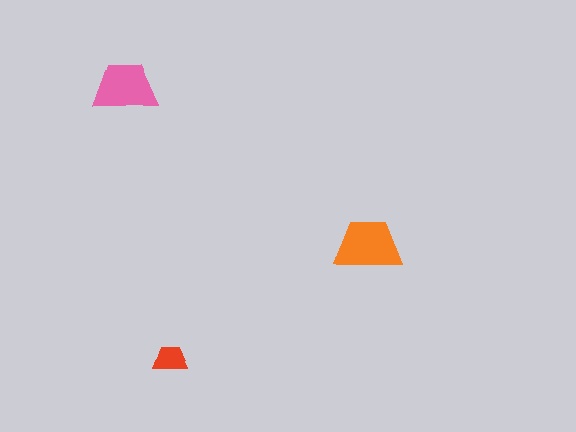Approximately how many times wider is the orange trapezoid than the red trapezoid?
About 2 times wider.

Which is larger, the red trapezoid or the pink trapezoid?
The pink one.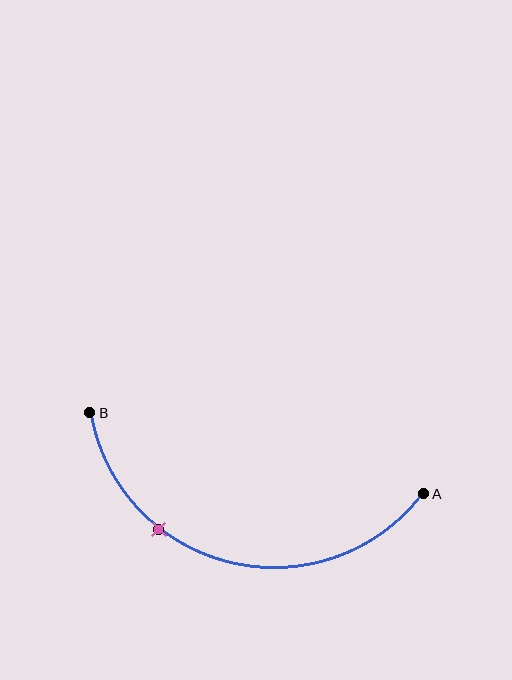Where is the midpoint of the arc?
The arc midpoint is the point on the curve farthest from the straight line joining A and B. It sits below that line.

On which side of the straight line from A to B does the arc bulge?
The arc bulges below the straight line connecting A and B.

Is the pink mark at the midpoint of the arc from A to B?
No. The pink mark lies on the arc but is closer to endpoint B. The arc midpoint would be at the point on the curve equidistant along the arc from both A and B.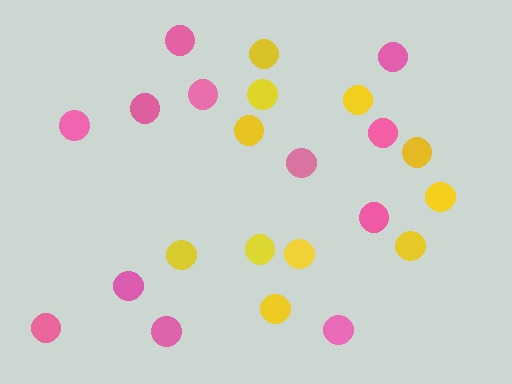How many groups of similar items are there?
There are 2 groups: one group of pink circles (12) and one group of yellow circles (11).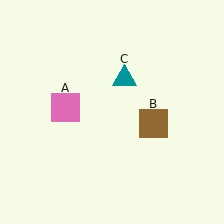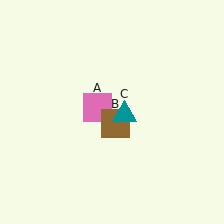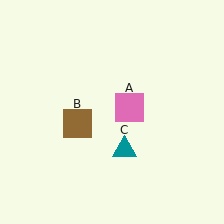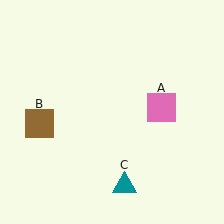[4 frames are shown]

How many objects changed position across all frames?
3 objects changed position: pink square (object A), brown square (object B), teal triangle (object C).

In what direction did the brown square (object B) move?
The brown square (object B) moved left.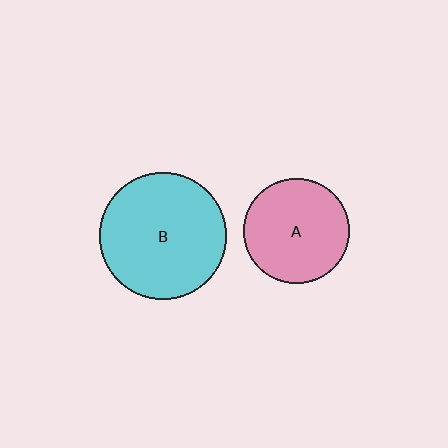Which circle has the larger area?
Circle B (cyan).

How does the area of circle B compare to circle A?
Approximately 1.4 times.